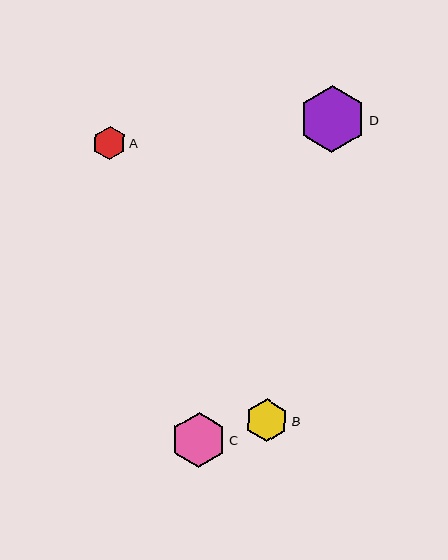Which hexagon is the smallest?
Hexagon A is the smallest with a size of approximately 33 pixels.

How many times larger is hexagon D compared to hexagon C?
Hexagon D is approximately 1.2 times the size of hexagon C.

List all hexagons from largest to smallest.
From largest to smallest: D, C, B, A.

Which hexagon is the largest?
Hexagon D is the largest with a size of approximately 67 pixels.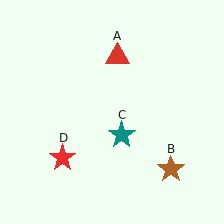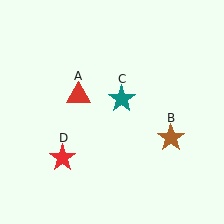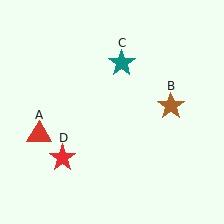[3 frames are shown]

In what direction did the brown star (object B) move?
The brown star (object B) moved up.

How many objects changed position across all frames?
3 objects changed position: red triangle (object A), brown star (object B), teal star (object C).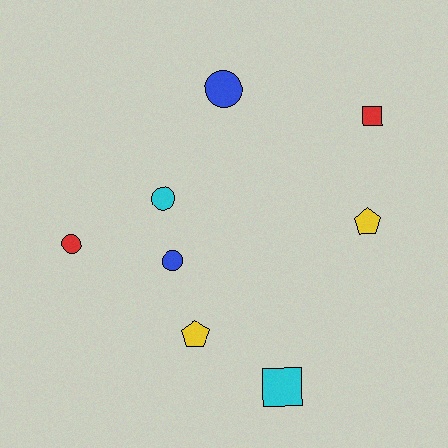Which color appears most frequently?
Cyan, with 2 objects.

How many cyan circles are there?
There is 1 cyan circle.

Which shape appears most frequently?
Circle, with 4 objects.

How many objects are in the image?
There are 8 objects.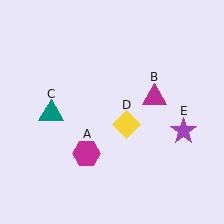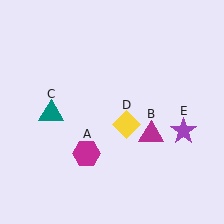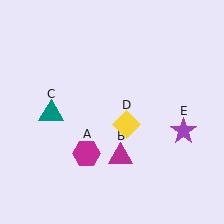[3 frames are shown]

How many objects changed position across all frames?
1 object changed position: magenta triangle (object B).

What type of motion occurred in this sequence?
The magenta triangle (object B) rotated clockwise around the center of the scene.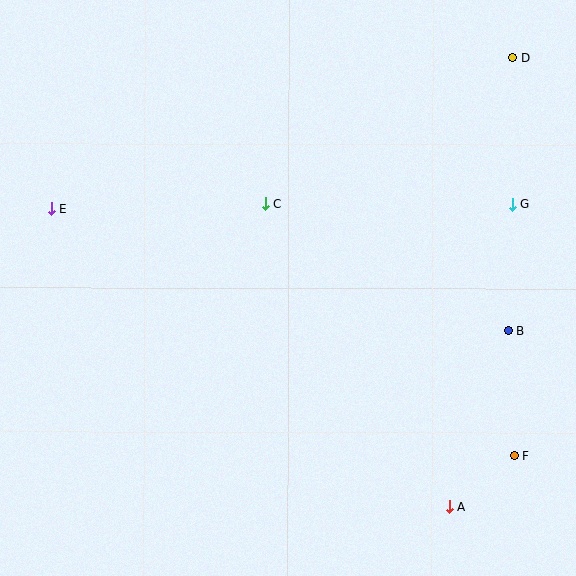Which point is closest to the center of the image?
Point C at (265, 204) is closest to the center.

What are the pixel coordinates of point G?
Point G is at (512, 204).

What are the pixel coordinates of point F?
Point F is at (514, 455).